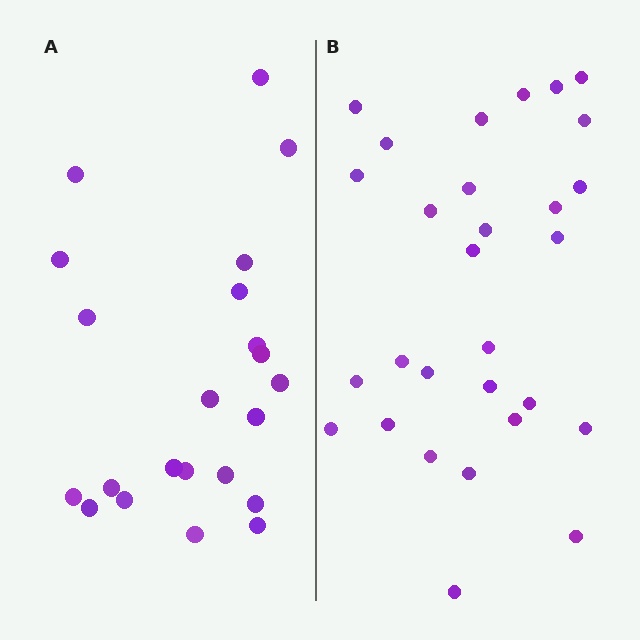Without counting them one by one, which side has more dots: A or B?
Region B (the right region) has more dots.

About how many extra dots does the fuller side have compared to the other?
Region B has roughly 8 or so more dots than region A.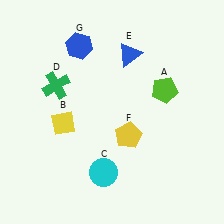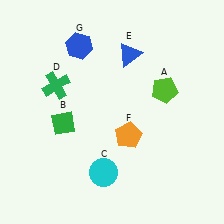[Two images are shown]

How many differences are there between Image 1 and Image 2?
There are 2 differences between the two images.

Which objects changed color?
B changed from yellow to green. F changed from yellow to orange.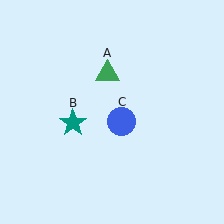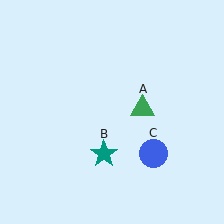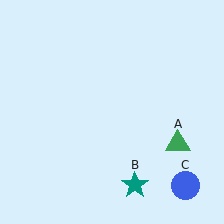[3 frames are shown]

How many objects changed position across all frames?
3 objects changed position: green triangle (object A), teal star (object B), blue circle (object C).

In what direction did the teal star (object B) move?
The teal star (object B) moved down and to the right.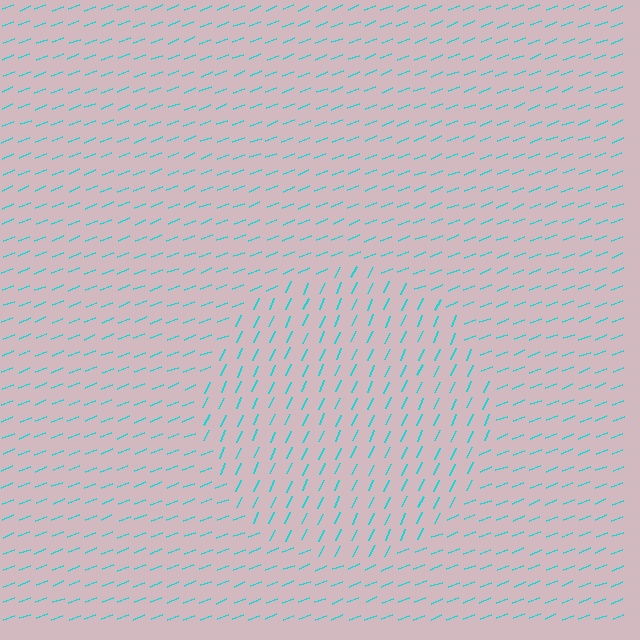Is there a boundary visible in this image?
Yes, there is a texture boundary formed by a change in line orientation.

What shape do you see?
I see a circle.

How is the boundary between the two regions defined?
The boundary is defined purely by a change in line orientation (approximately 45 degrees difference). All lines are the same color and thickness.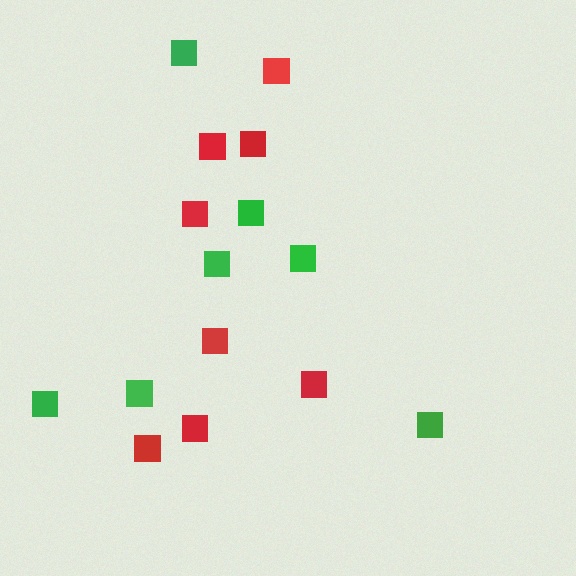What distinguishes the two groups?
There are 2 groups: one group of green squares (7) and one group of red squares (8).